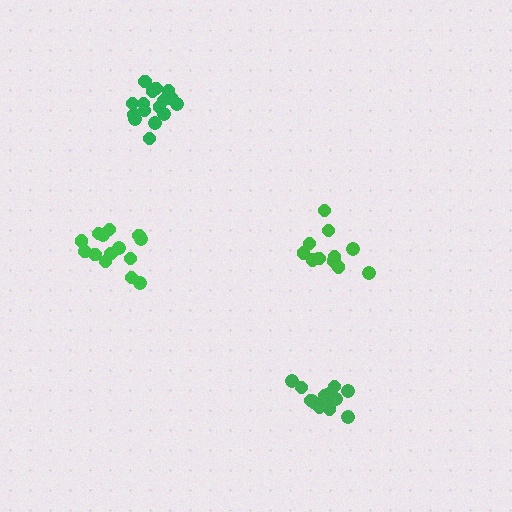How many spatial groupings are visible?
There are 4 spatial groupings.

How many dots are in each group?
Group 1: 14 dots, Group 2: 16 dots, Group 3: 11 dots, Group 4: 13 dots (54 total).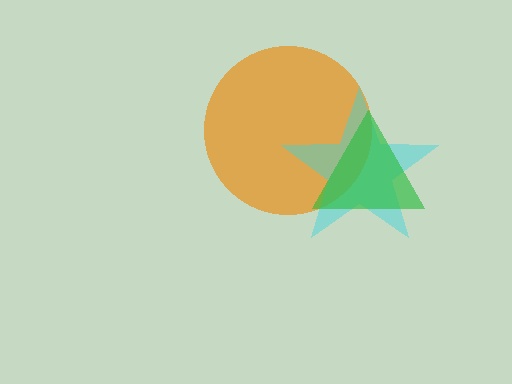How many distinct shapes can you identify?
There are 3 distinct shapes: an orange circle, a cyan star, a green triangle.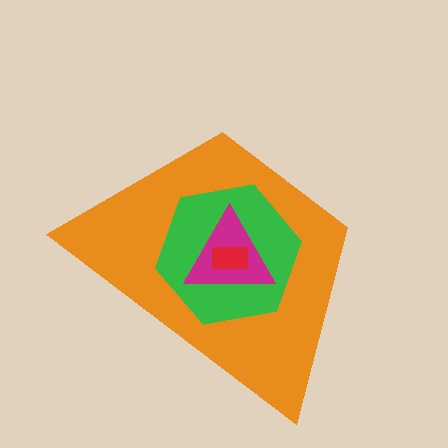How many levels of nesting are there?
4.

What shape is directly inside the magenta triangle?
The red rectangle.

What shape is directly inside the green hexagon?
The magenta triangle.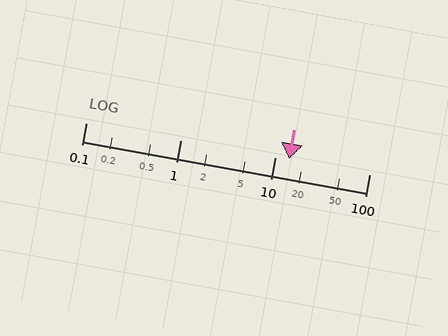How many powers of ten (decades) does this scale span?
The scale spans 3 decades, from 0.1 to 100.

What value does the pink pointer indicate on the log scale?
The pointer indicates approximately 14.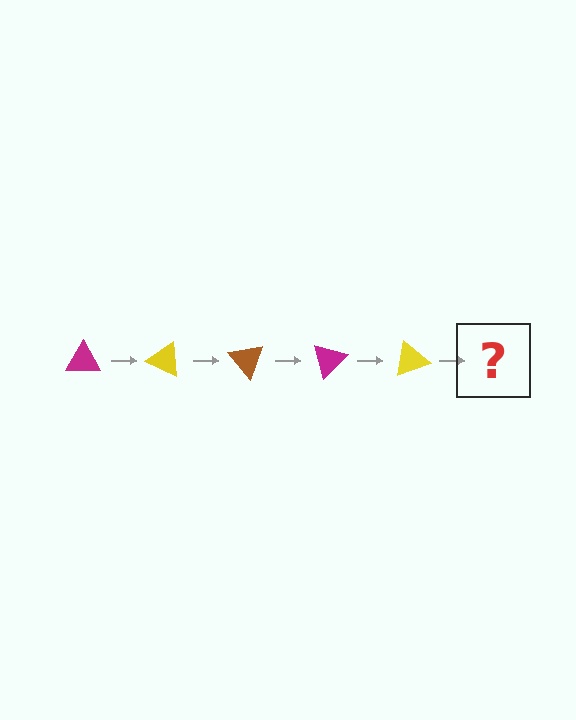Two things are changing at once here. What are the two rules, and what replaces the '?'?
The two rules are that it rotates 25 degrees each step and the color cycles through magenta, yellow, and brown. The '?' should be a brown triangle, rotated 125 degrees from the start.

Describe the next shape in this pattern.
It should be a brown triangle, rotated 125 degrees from the start.